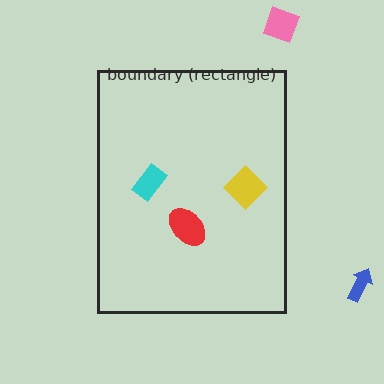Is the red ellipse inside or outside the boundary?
Inside.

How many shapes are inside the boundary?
3 inside, 2 outside.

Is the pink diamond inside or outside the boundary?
Outside.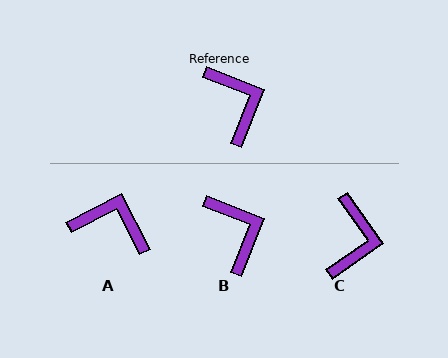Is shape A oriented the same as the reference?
No, it is off by about 49 degrees.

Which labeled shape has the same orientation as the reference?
B.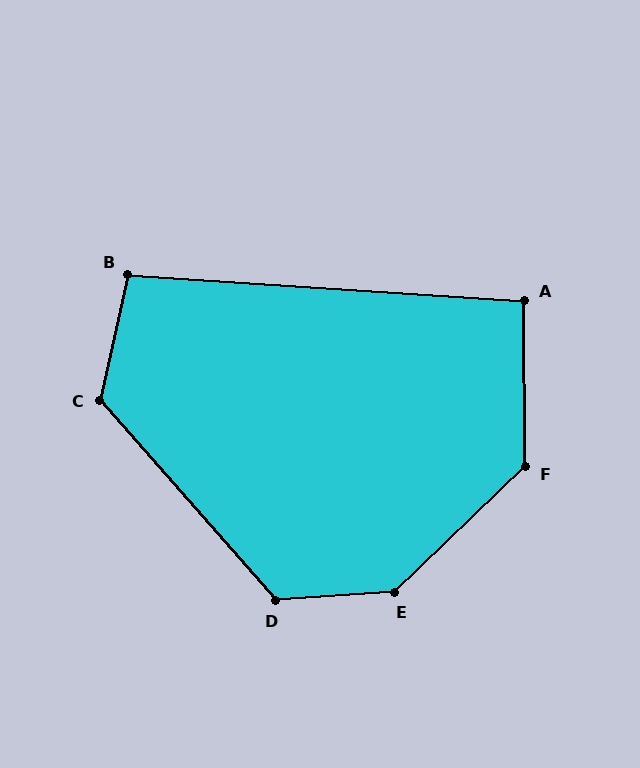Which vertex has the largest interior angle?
E, at approximately 140 degrees.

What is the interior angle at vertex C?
Approximately 126 degrees (obtuse).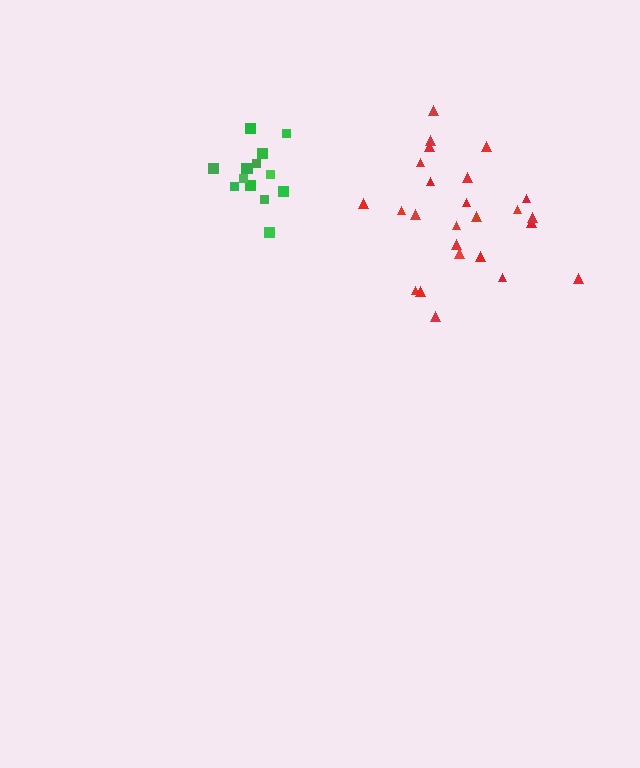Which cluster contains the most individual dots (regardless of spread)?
Red (25).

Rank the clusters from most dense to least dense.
green, red.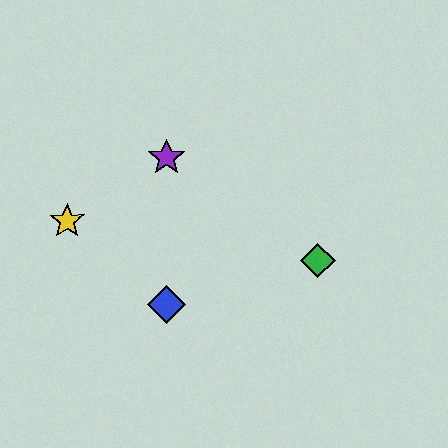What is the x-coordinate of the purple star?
The purple star is at x≈166.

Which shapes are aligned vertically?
The red star, the blue diamond, the purple star are aligned vertically.